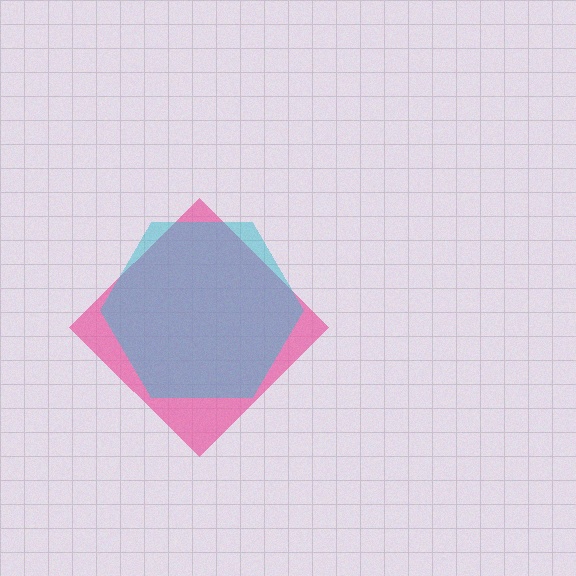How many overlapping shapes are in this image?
There are 2 overlapping shapes in the image.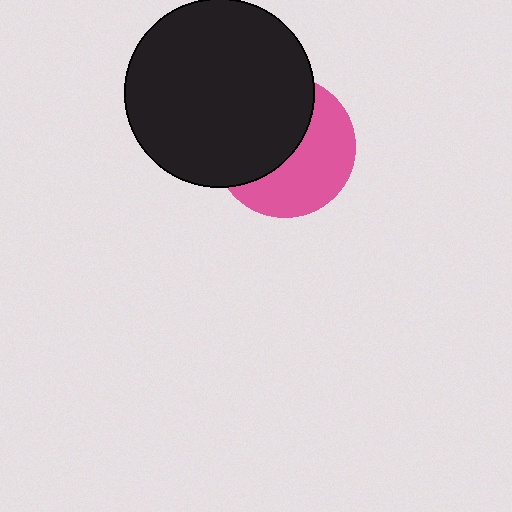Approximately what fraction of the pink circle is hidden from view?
Roughly 51% of the pink circle is hidden behind the black circle.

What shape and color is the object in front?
The object in front is a black circle.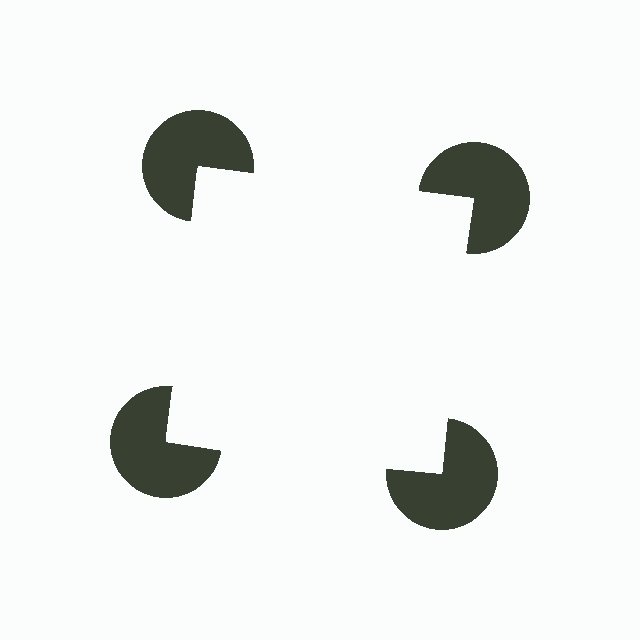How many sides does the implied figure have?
4 sides.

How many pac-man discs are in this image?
There are 4 — one at each vertex of the illusory square.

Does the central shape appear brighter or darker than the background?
It typically appears slightly brighter than the background, even though no actual brightness change is drawn.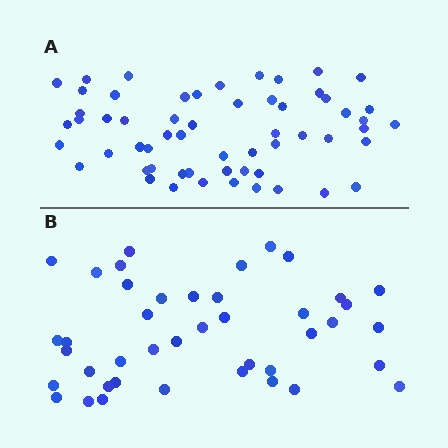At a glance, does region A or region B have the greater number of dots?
Region A (the top region) has more dots.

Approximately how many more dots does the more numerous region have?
Region A has approximately 15 more dots than region B.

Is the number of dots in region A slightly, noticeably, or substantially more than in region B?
Region A has noticeably more, but not dramatically so. The ratio is roughly 1.4 to 1.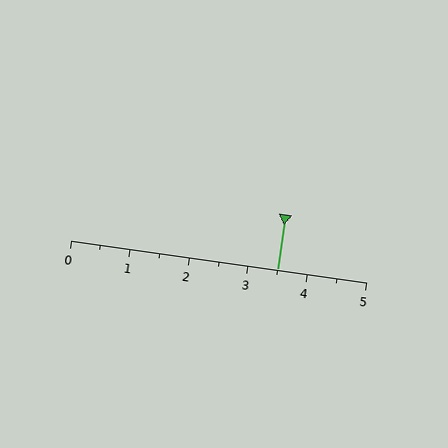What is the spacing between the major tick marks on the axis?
The major ticks are spaced 1 apart.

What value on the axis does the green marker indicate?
The marker indicates approximately 3.5.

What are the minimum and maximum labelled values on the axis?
The axis runs from 0 to 5.